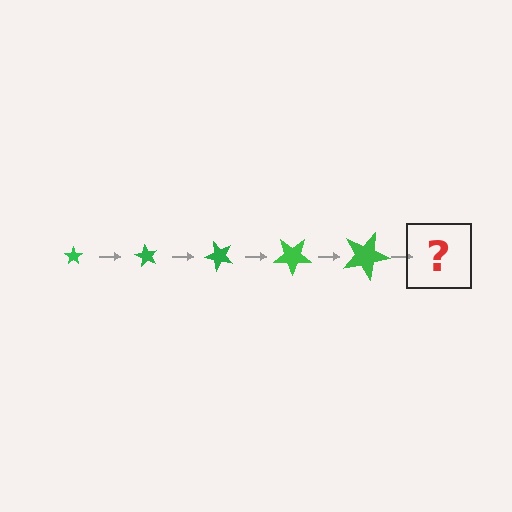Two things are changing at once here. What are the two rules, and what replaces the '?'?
The two rules are that the star grows larger each step and it rotates 60 degrees each step. The '?' should be a star, larger than the previous one and rotated 300 degrees from the start.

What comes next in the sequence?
The next element should be a star, larger than the previous one and rotated 300 degrees from the start.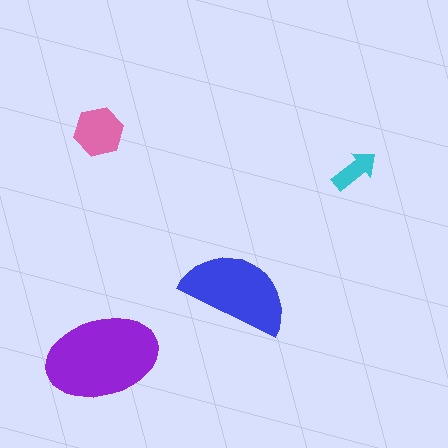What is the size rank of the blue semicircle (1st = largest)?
2nd.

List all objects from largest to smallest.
The purple ellipse, the blue semicircle, the pink hexagon, the cyan arrow.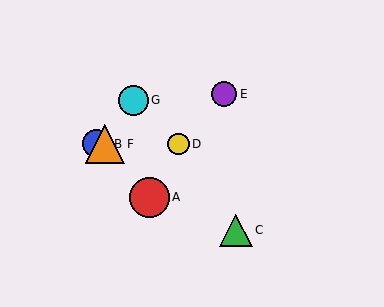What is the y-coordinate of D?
Object D is at y≈144.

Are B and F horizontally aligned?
Yes, both are at y≈144.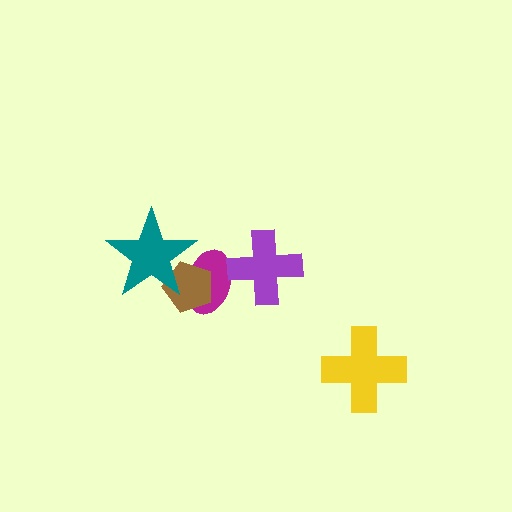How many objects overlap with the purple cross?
1 object overlaps with the purple cross.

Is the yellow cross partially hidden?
No, no other shape covers it.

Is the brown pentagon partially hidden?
Yes, it is partially covered by another shape.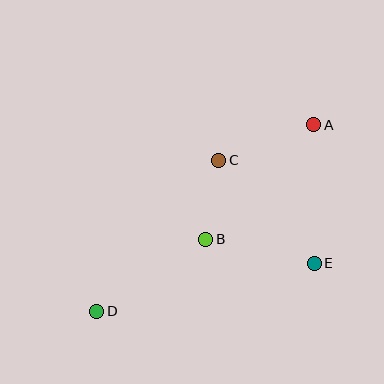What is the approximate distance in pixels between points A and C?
The distance between A and C is approximately 101 pixels.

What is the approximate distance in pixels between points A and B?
The distance between A and B is approximately 157 pixels.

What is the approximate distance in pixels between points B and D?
The distance between B and D is approximately 131 pixels.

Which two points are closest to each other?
Points B and C are closest to each other.